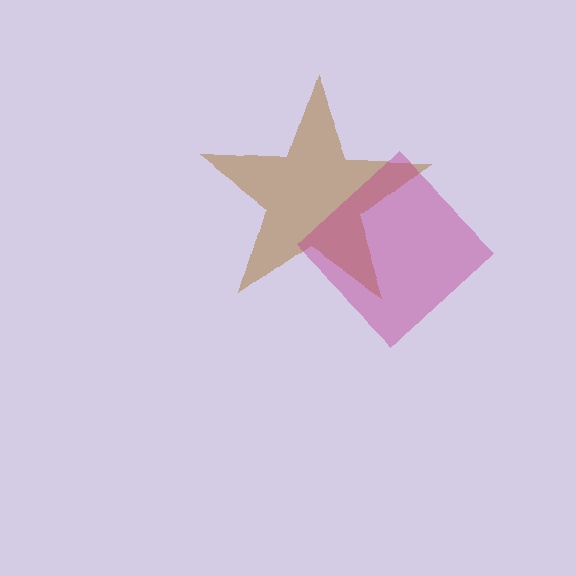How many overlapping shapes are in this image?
There are 2 overlapping shapes in the image.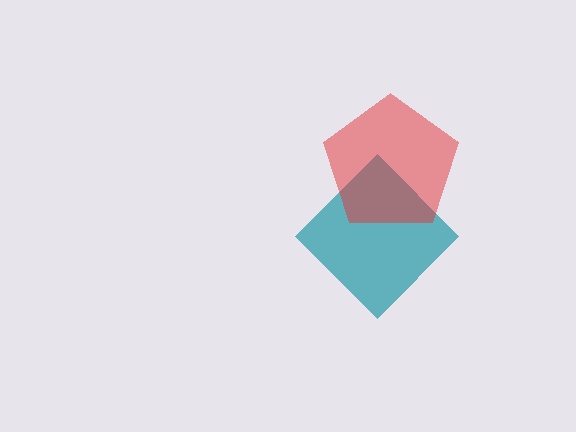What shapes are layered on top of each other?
The layered shapes are: a teal diamond, a red pentagon.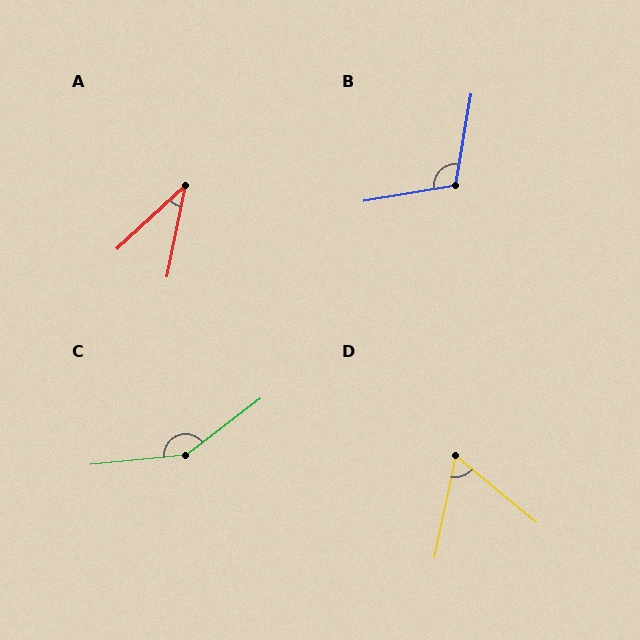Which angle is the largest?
C, at approximately 149 degrees.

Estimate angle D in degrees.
Approximately 62 degrees.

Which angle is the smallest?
A, at approximately 36 degrees.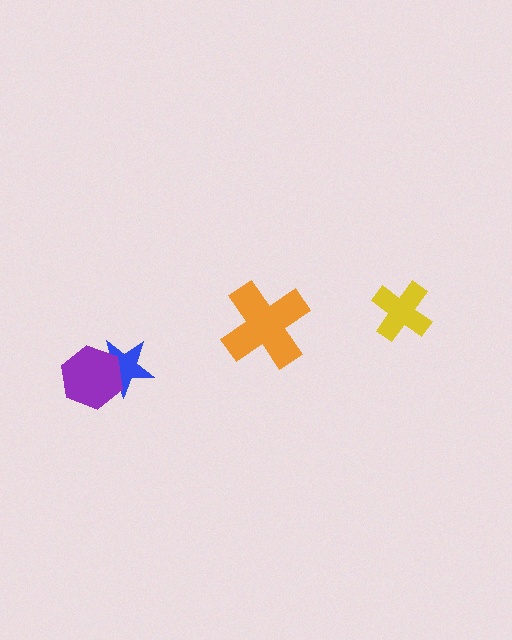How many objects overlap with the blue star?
1 object overlaps with the blue star.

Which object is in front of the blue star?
The purple hexagon is in front of the blue star.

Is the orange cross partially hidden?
No, no other shape covers it.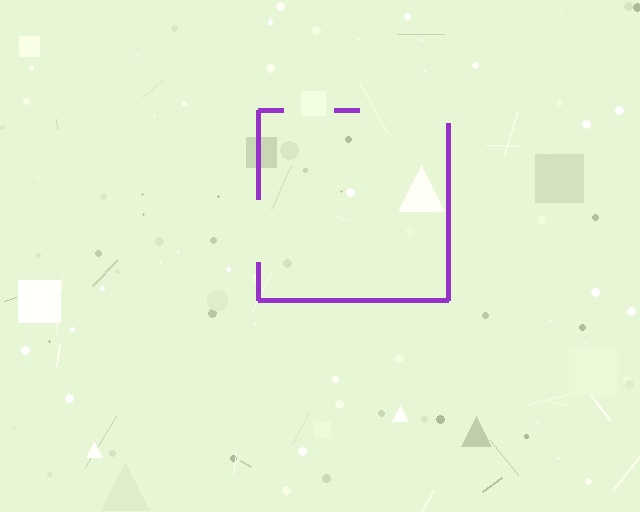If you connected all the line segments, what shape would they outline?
They would outline a square.